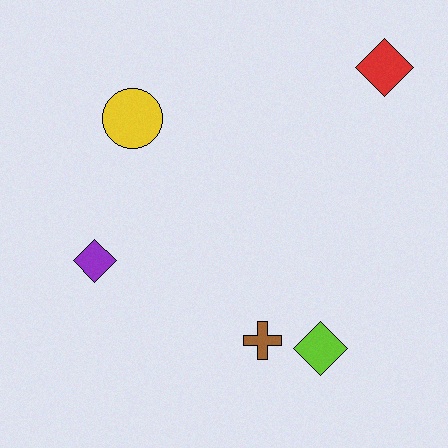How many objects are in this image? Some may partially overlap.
There are 5 objects.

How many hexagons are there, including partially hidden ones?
There are no hexagons.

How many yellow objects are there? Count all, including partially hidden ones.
There is 1 yellow object.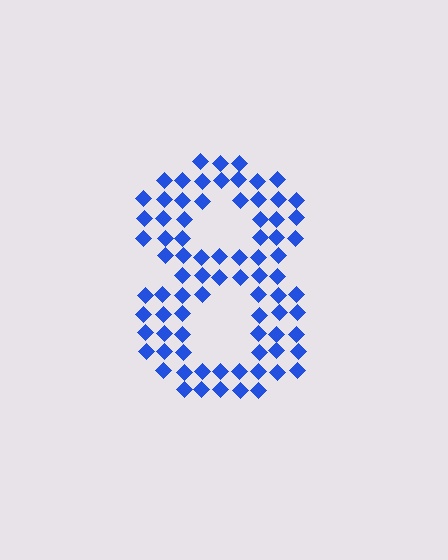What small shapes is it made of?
It is made of small diamonds.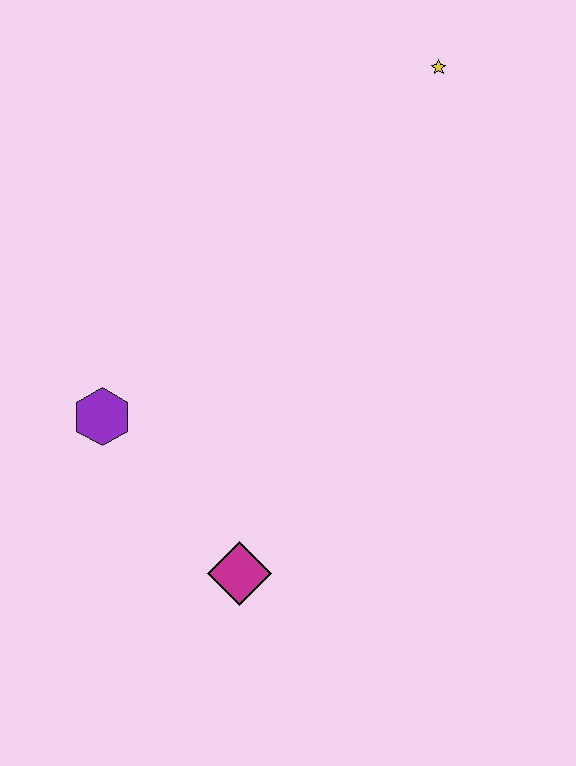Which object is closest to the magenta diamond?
The purple hexagon is closest to the magenta diamond.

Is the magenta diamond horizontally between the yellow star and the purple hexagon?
Yes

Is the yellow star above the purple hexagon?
Yes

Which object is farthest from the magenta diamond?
The yellow star is farthest from the magenta diamond.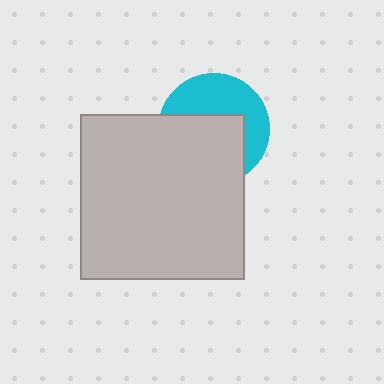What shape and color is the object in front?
The object in front is a light gray square.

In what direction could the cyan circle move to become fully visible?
The cyan circle could move up. That would shift it out from behind the light gray square entirely.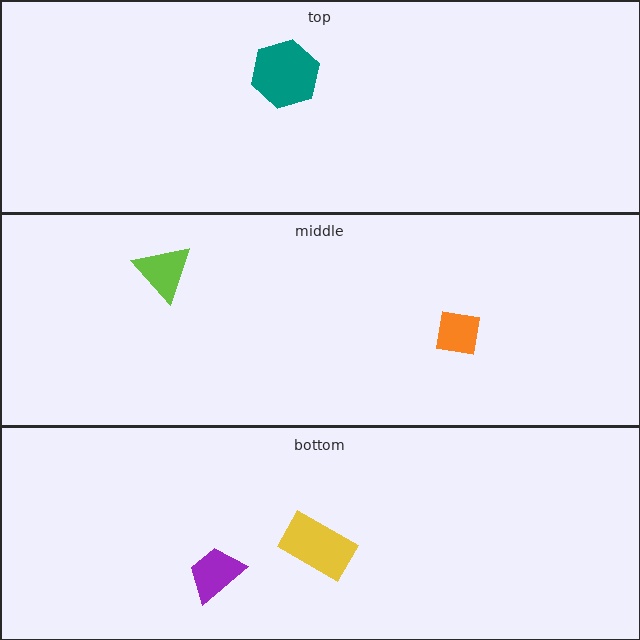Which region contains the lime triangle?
The middle region.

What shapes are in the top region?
The teal hexagon.